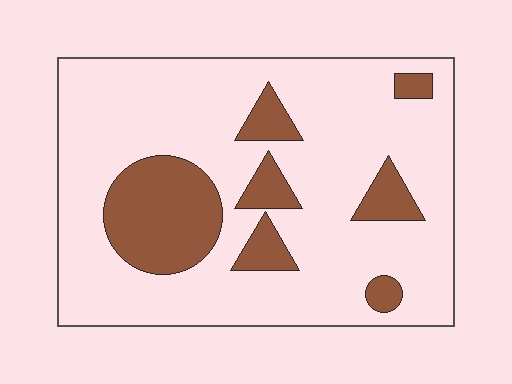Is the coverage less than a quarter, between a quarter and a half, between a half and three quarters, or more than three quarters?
Less than a quarter.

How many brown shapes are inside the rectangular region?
7.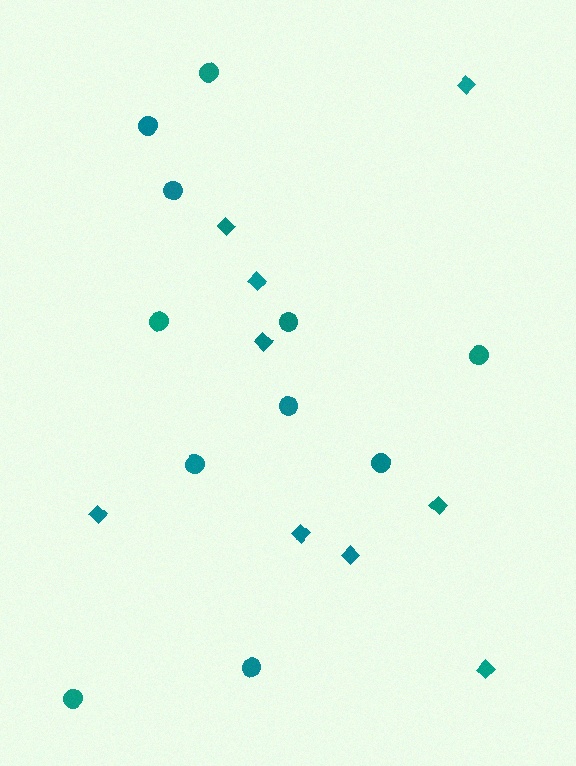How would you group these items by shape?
There are 2 groups: one group of circles (11) and one group of diamonds (9).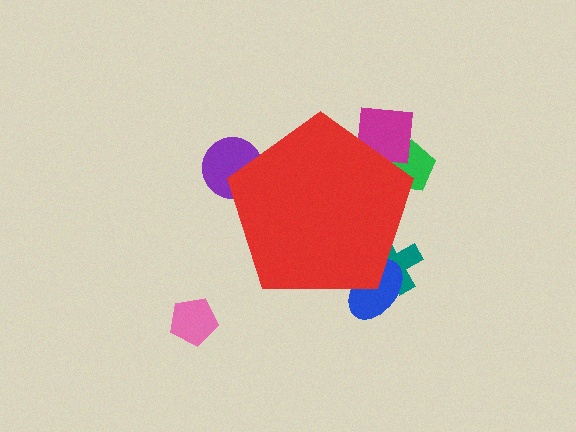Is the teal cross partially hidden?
Yes, the teal cross is partially hidden behind the red pentagon.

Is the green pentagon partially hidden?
Yes, the green pentagon is partially hidden behind the red pentagon.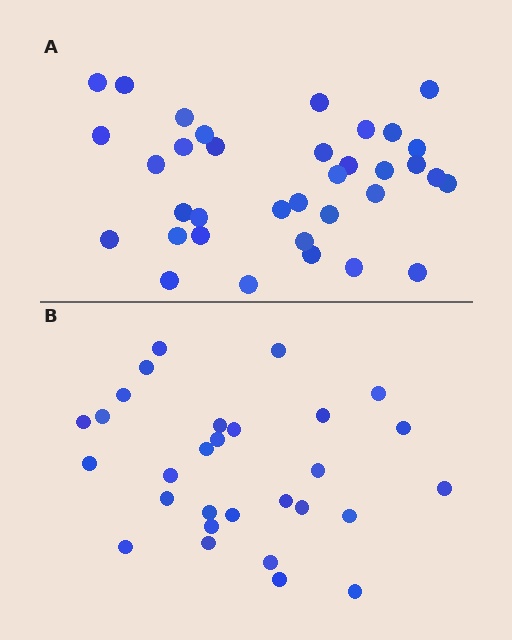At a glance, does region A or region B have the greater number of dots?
Region A (the top region) has more dots.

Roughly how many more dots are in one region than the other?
Region A has about 6 more dots than region B.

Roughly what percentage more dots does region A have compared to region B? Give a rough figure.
About 20% more.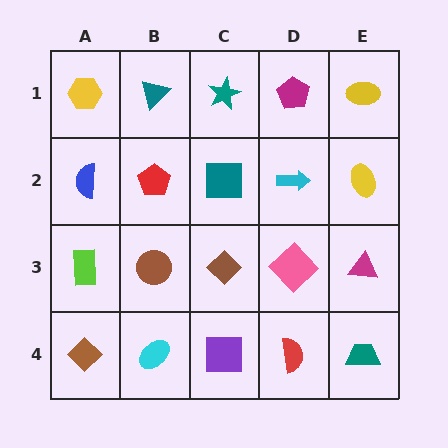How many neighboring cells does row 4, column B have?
3.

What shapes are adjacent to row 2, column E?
A yellow ellipse (row 1, column E), a magenta triangle (row 3, column E), a cyan arrow (row 2, column D).